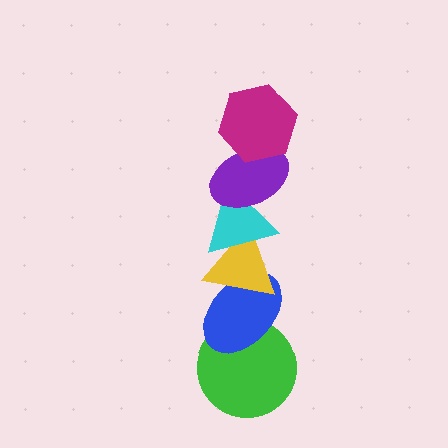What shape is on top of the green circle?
The blue ellipse is on top of the green circle.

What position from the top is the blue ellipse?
The blue ellipse is 5th from the top.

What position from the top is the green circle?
The green circle is 6th from the top.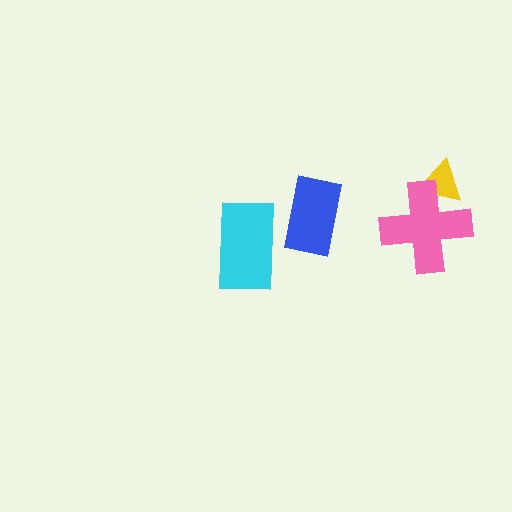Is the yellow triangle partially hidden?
Yes, it is partially covered by another shape.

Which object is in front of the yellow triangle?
The pink cross is in front of the yellow triangle.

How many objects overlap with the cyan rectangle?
0 objects overlap with the cyan rectangle.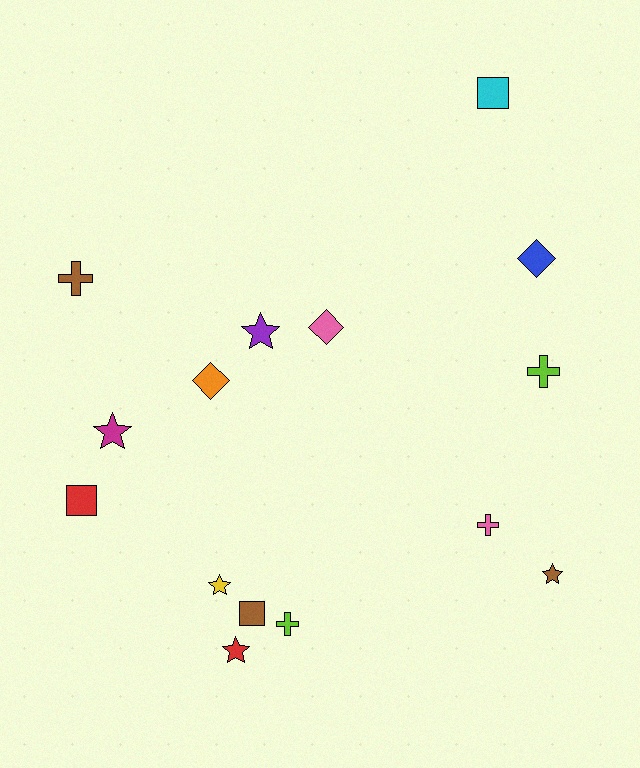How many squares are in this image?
There are 3 squares.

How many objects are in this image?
There are 15 objects.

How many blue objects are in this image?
There is 1 blue object.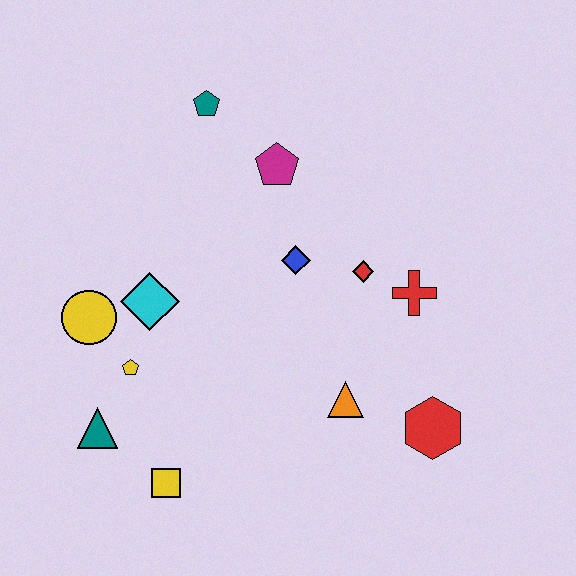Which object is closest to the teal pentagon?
The magenta pentagon is closest to the teal pentagon.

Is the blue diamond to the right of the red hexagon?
No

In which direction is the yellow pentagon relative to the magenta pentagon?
The yellow pentagon is below the magenta pentagon.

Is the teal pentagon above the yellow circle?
Yes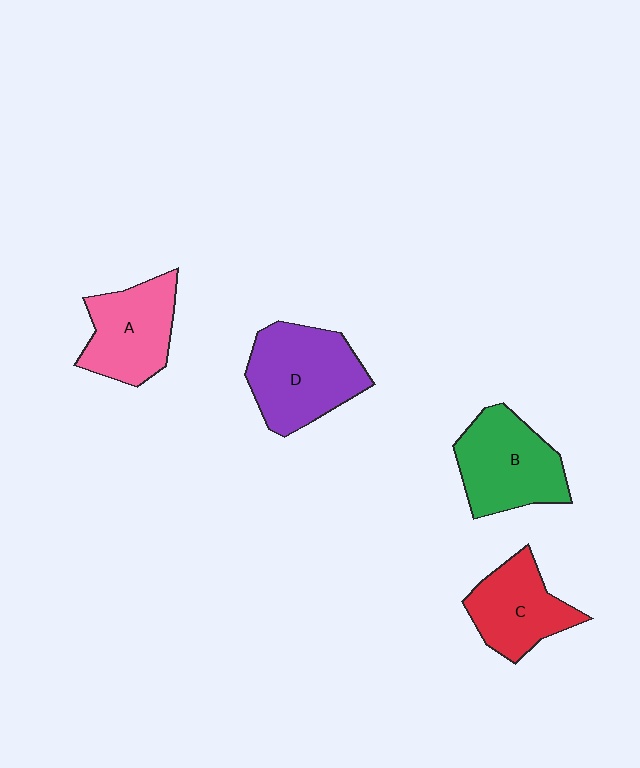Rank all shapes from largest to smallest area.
From largest to smallest: D (purple), B (green), A (pink), C (red).